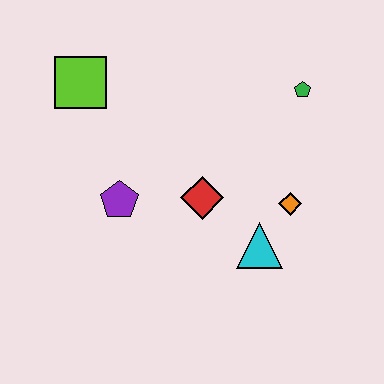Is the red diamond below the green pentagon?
Yes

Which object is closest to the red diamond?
The cyan triangle is closest to the red diamond.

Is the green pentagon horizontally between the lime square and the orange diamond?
No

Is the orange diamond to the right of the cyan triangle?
Yes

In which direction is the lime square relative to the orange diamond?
The lime square is to the left of the orange diamond.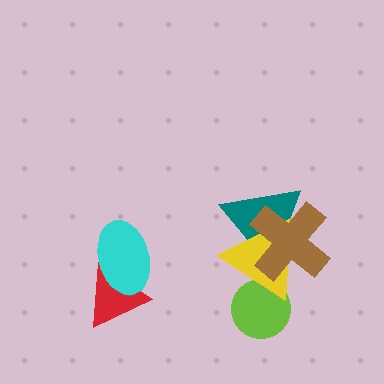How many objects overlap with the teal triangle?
2 objects overlap with the teal triangle.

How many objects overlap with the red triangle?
1 object overlaps with the red triangle.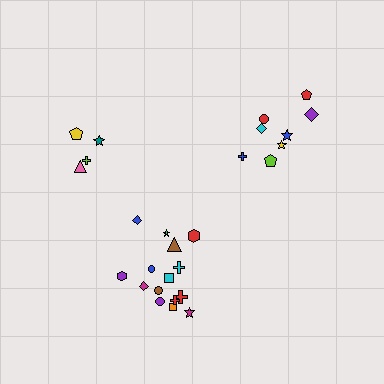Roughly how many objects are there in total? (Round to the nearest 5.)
Roughly 25 objects in total.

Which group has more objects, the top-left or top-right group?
The top-right group.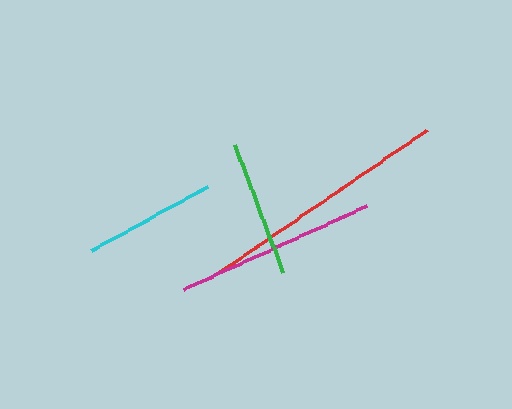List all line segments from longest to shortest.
From longest to shortest: red, magenta, green, cyan.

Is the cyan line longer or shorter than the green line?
The green line is longer than the cyan line.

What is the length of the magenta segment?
The magenta segment is approximately 201 pixels long.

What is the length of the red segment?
The red segment is approximately 250 pixels long.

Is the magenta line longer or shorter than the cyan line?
The magenta line is longer than the cyan line.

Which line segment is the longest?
The red line is the longest at approximately 250 pixels.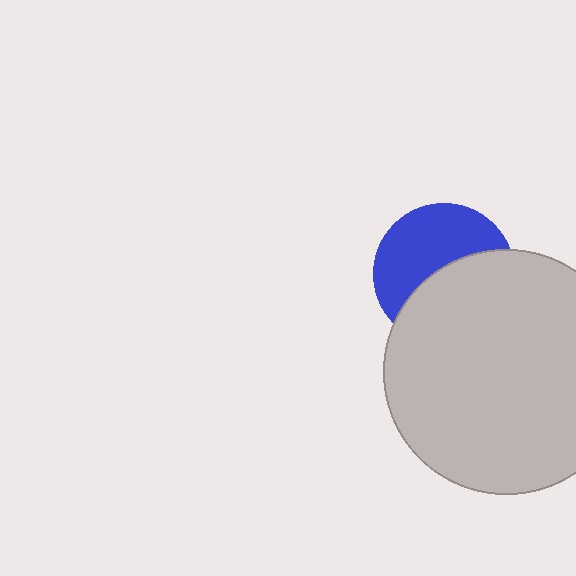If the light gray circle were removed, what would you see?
You would see the complete blue circle.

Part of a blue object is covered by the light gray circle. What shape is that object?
It is a circle.